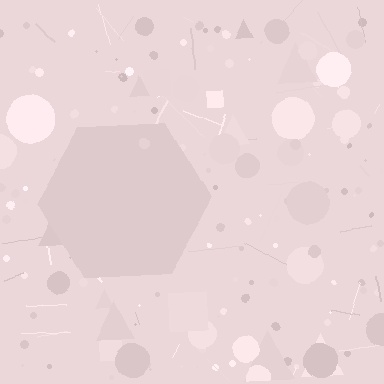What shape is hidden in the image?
A hexagon is hidden in the image.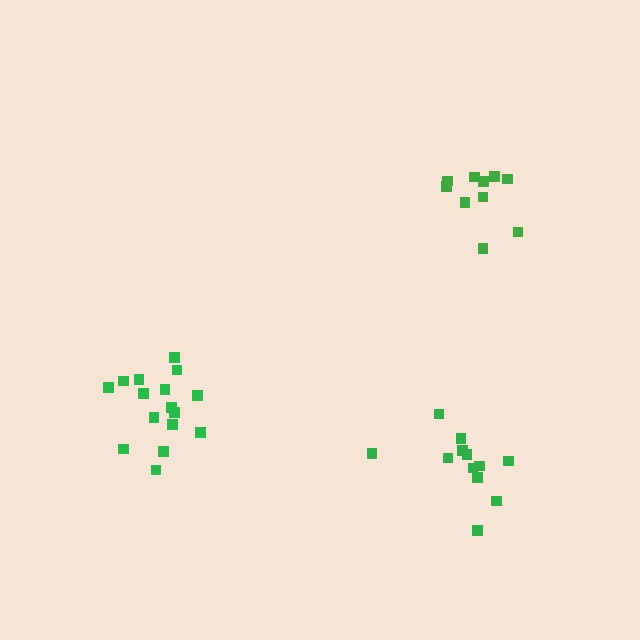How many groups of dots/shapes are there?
There are 3 groups.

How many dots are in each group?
Group 1: 16 dots, Group 2: 12 dots, Group 3: 10 dots (38 total).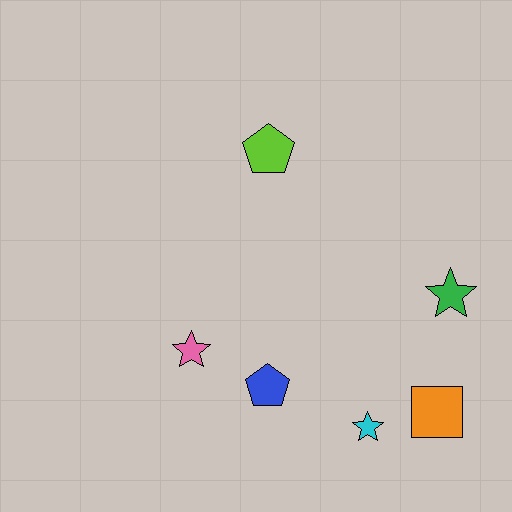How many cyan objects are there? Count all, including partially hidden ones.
There is 1 cyan object.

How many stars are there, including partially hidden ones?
There are 3 stars.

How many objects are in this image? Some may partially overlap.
There are 6 objects.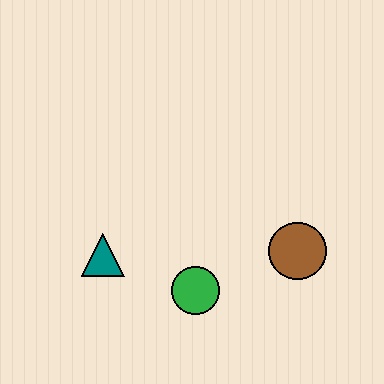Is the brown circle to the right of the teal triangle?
Yes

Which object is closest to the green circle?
The teal triangle is closest to the green circle.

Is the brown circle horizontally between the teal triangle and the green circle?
No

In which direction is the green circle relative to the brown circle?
The green circle is to the left of the brown circle.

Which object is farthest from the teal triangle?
The brown circle is farthest from the teal triangle.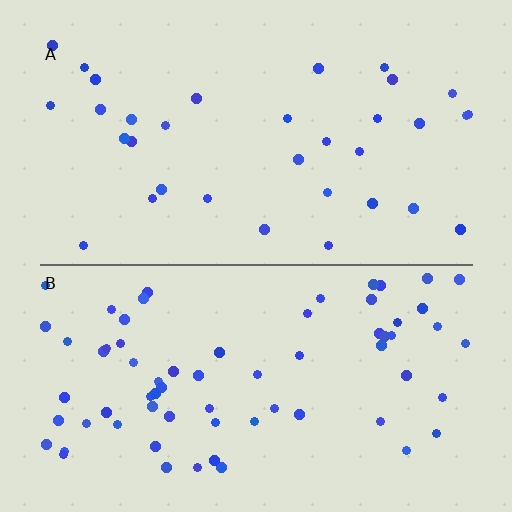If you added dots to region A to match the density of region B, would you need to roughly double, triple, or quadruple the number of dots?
Approximately double.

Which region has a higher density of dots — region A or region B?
B (the bottom).